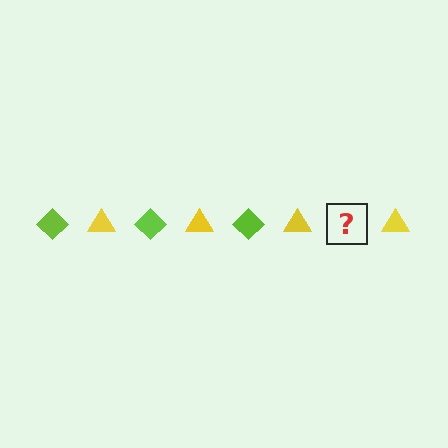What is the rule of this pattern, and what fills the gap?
The rule is that the pattern alternates between lime diamond and yellow triangle. The gap should be filled with a lime diamond.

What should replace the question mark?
The question mark should be replaced with a lime diamond.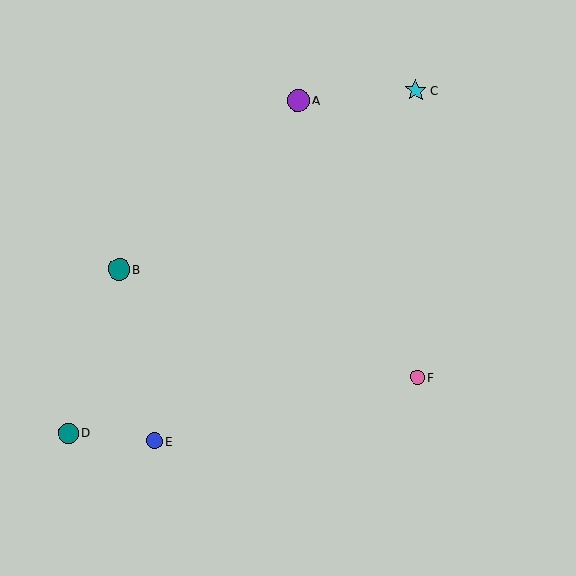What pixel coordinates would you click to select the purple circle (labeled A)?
Click at (298, 101) to select the purple circle A.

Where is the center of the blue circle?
The center of the blue circle is at (154, 441).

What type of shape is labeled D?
Shape D is a teal circle.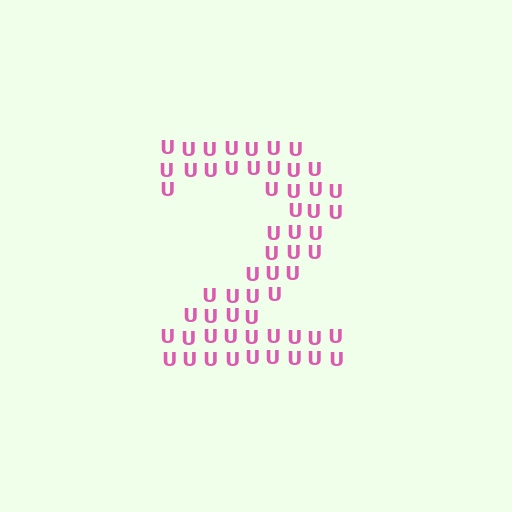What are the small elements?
The small elements are letter U's.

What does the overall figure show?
The overall figure shows the digit 2.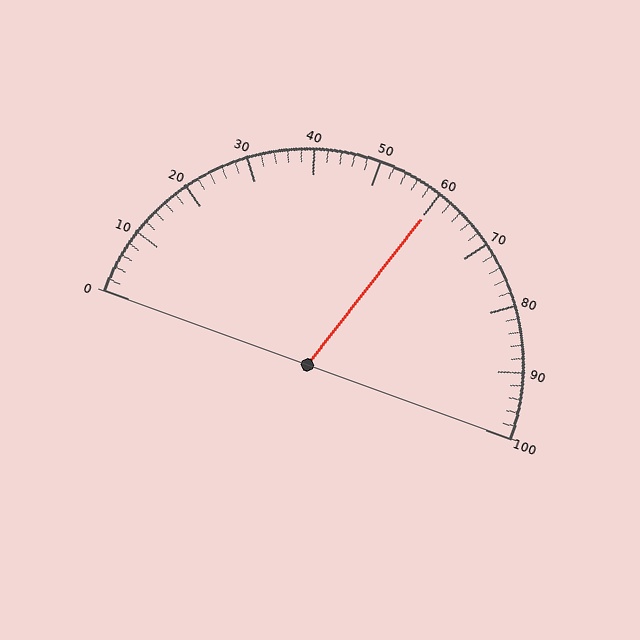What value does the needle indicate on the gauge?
The needle indicates approximately 60.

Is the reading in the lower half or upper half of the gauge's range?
The reading is in the upper half of the range (0 to 100).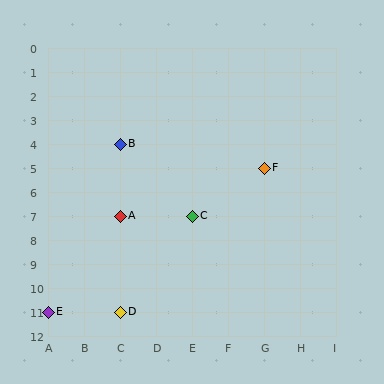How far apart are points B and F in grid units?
Points B and F are 4 columns and 1 row apart (about 4.1 grid units diagonally).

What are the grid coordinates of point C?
Point C is at grid coordinates (E, 7).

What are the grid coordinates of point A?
Point A is at grid coordinates (C, 7).